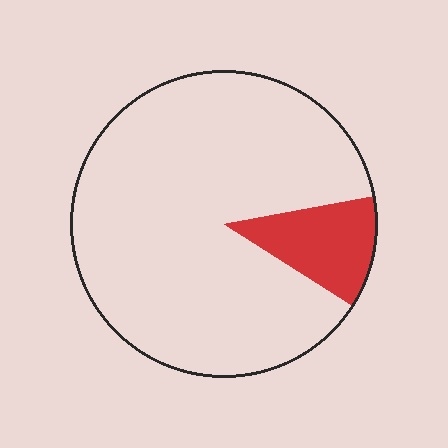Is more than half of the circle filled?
No.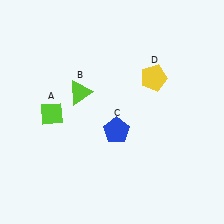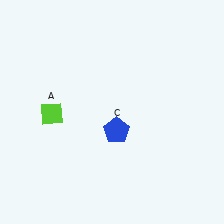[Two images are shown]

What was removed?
The lime triangle (B), the yellow pentagon (D) were removed in Image 2.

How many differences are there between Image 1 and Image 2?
There are 2 differences between the two images.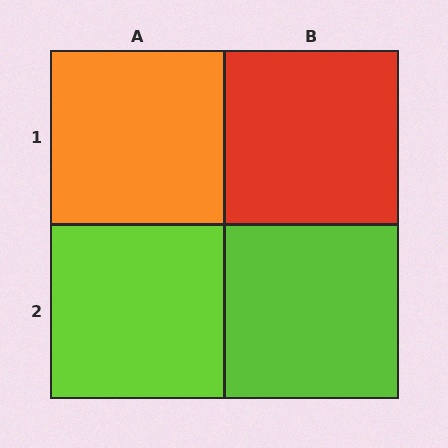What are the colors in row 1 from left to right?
Orange, red.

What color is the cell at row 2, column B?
Lime.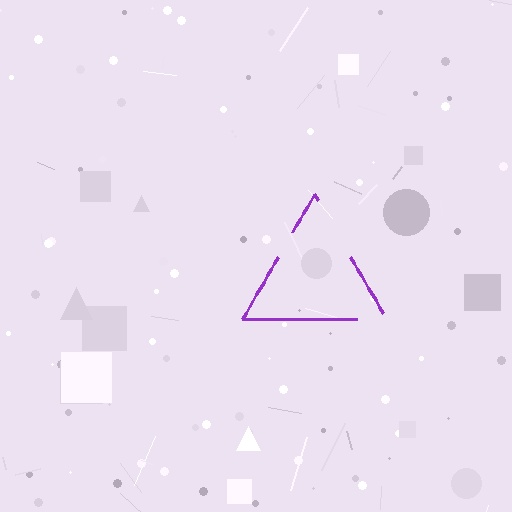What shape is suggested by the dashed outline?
The dashed outline suggests a triangle.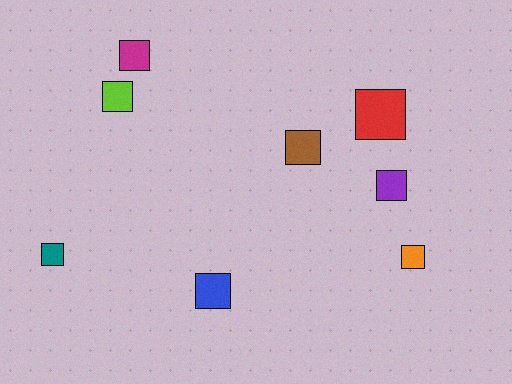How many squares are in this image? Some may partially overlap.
There are 8 squares.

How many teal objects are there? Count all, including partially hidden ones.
There is 1 teal object.